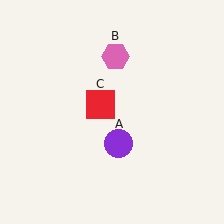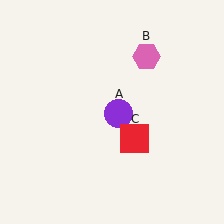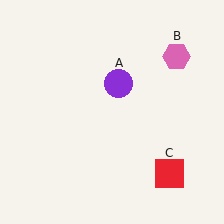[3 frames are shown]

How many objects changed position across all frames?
3 objects changed position: purple circle (object A), pink hexagon (object B), red square (object C).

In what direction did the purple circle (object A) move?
The purple circle (object A) moved up.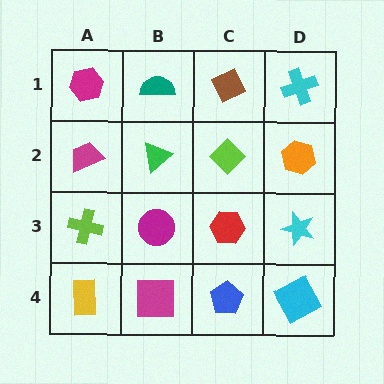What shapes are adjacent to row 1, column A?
A magenta trapezoid (row 2, column A), a teal semicircle (row 1, column B).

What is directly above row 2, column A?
A magenta hexagon.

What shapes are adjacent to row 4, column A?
A lime cross (row 3, column A), a magenta square (row 4, column B).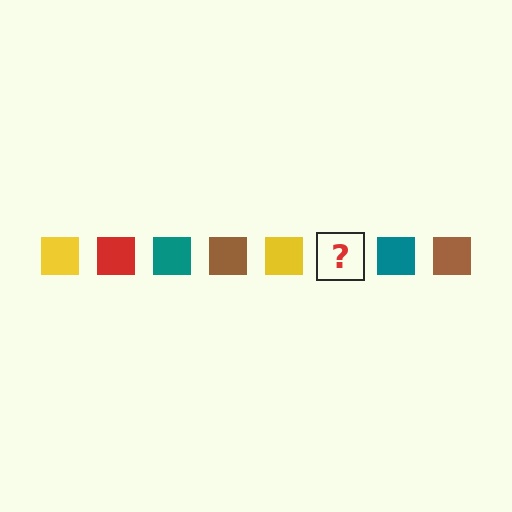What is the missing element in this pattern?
The missing element is a red square.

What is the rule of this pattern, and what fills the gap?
The rule is that the pattern cycles through yellow, red, teal, brown squares. The gap should be filled with a red square.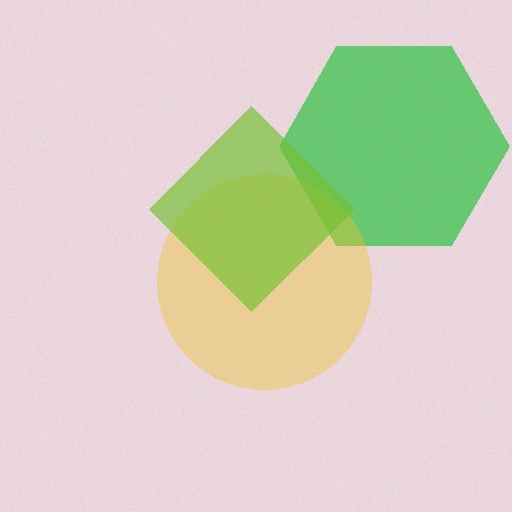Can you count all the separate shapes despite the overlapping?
Yes, there are 3 separate shapes.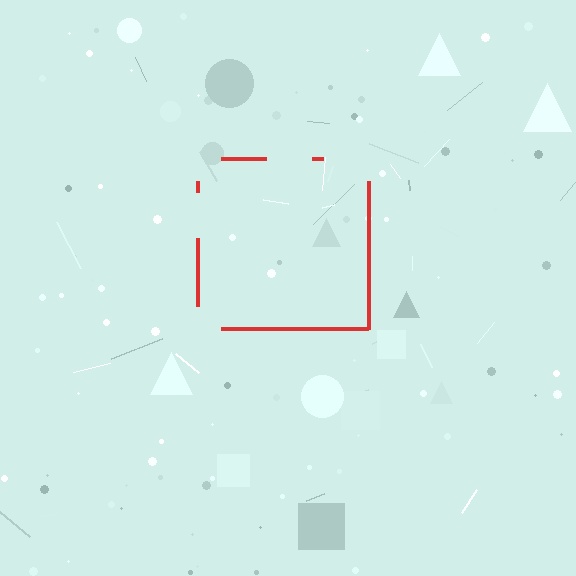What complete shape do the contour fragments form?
The contour fragments form a square.